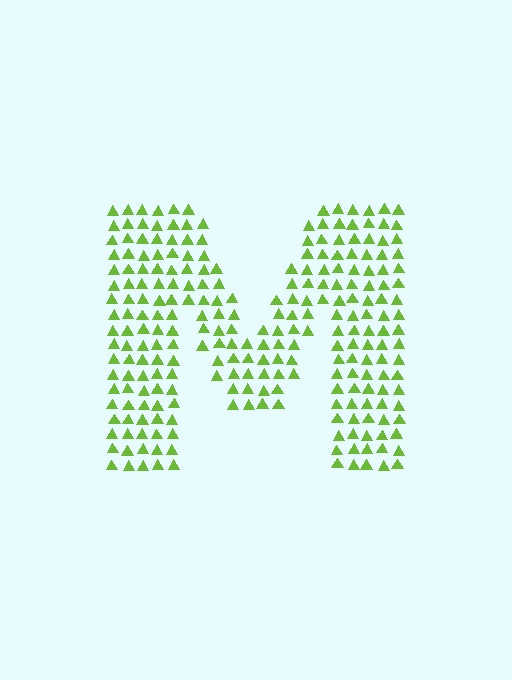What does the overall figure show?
The overall figure shows the letter M.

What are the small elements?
The small elements are triangles.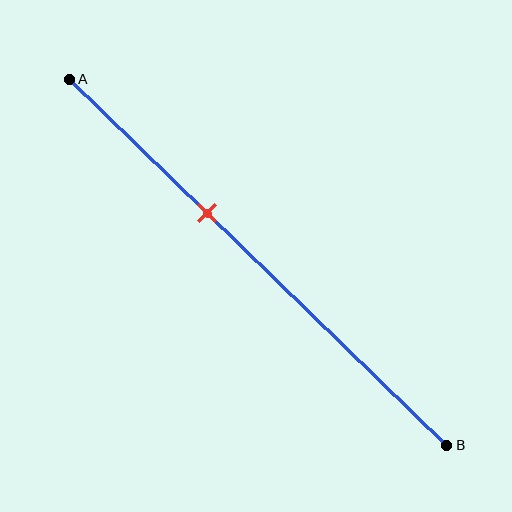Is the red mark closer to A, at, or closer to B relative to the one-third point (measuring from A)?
The red mark is closer to point B than the one-third point of segment AB.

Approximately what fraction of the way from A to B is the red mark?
The red mark is approximately 35% of the way from A to B.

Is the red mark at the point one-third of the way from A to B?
No, the mark is at about 35% from A, not at the 33% one-third point.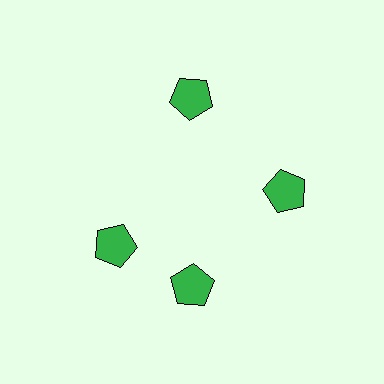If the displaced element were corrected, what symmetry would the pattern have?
It would have 4-fold rotational symmetry — the pattern would map onto itself every 90 degrees.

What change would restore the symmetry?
The symmetry would be restored by rotating it back into even spacing with its neighbors so that all 4 pentagons sit at equal angles and equal distance from the center.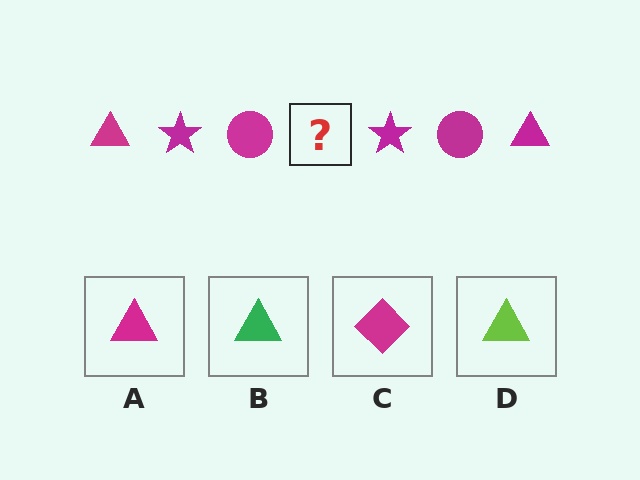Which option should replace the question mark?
Option A.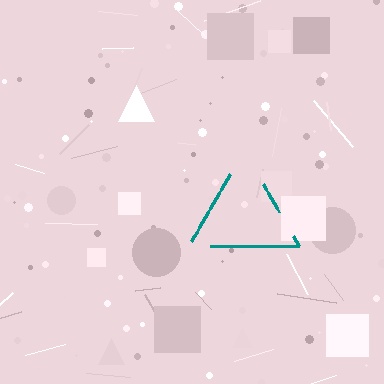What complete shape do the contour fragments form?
The contour fragments form a triangle.